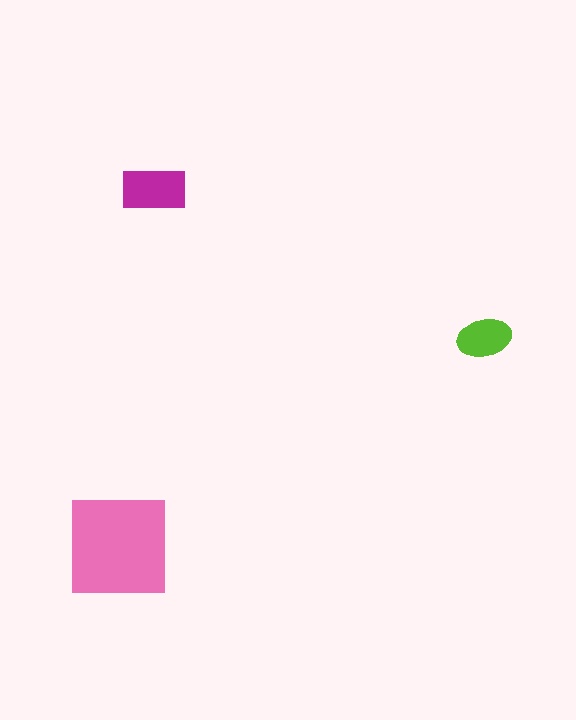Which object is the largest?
The pink square.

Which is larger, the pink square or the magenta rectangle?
The pink square.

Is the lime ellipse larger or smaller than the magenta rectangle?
Smaller.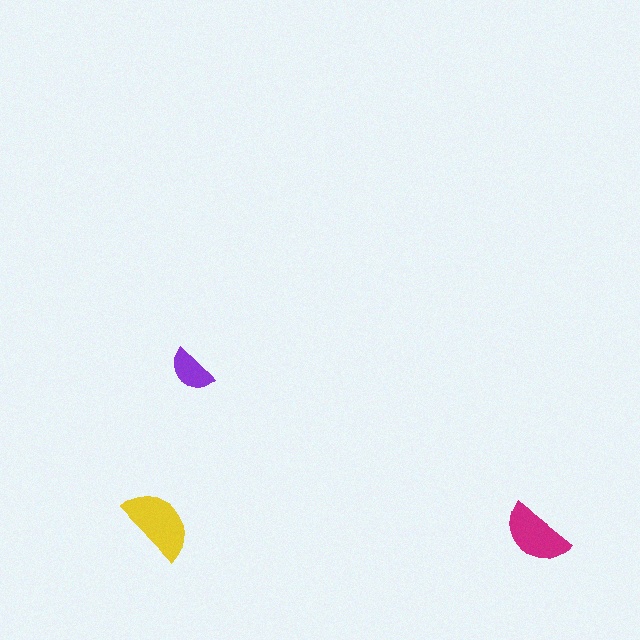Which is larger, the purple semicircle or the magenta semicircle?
The magenta one.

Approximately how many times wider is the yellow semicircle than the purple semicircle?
About 1.5 times wider.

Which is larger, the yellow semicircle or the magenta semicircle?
The yellow one.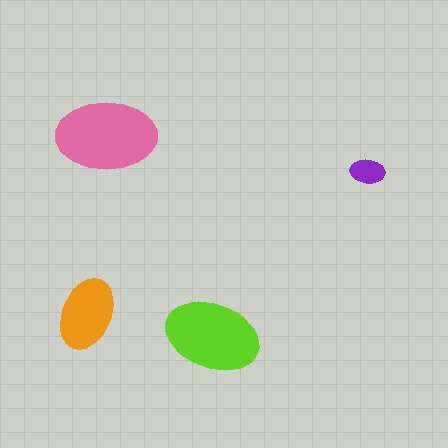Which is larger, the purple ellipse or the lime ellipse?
The lime one.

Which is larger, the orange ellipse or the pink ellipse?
The pink one.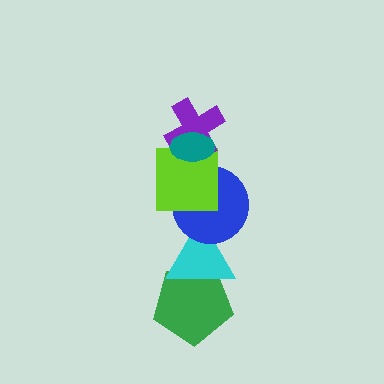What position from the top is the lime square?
The lime square is 3rd from the top.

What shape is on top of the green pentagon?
The cyan triangle is on top of the green pentagon.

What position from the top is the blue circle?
The blue circle is 4th from the top.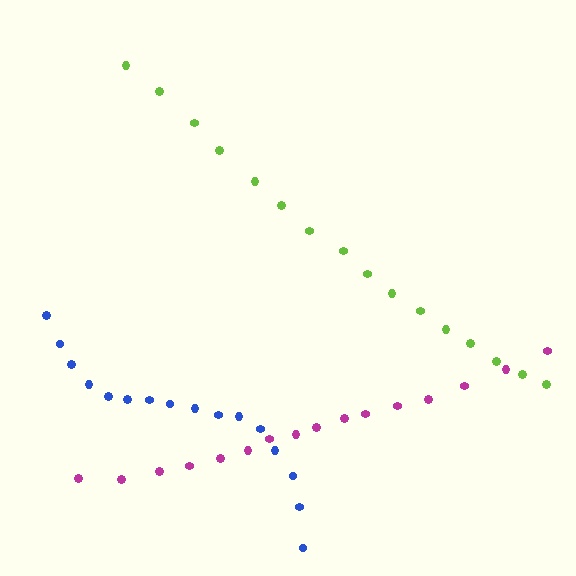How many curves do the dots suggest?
There are 3 distinct paths.